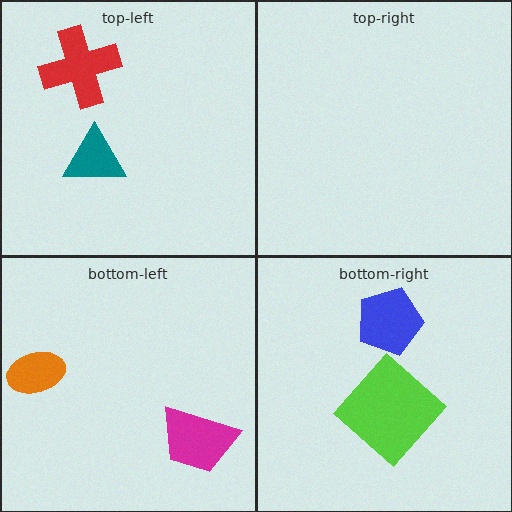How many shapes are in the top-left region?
2.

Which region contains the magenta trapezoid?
The bottom-left region.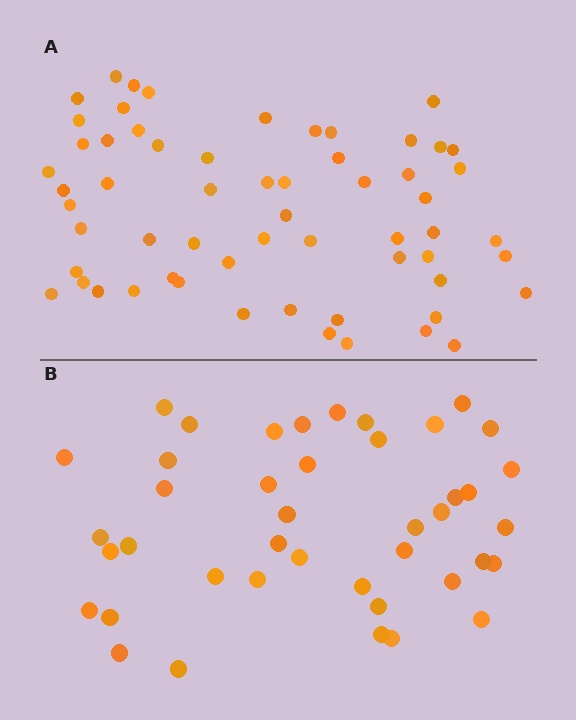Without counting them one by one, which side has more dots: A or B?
Region A (the top region) has more dots.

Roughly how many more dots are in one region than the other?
Region A has approximately 20 more dots than region B.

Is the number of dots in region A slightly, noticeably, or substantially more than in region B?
Region A has noticeably more, but not dramatically so. The ratio is roughly 1.4 to 1.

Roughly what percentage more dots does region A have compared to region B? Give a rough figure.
About 45% more.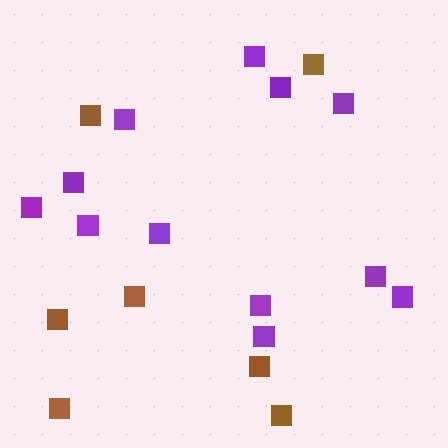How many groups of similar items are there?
There are 2 groups: one group of purple squares (12) and one group of brown squares (7).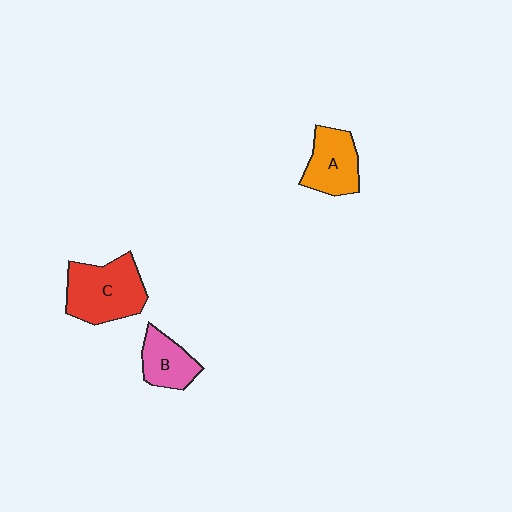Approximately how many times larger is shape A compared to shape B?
Approximately 1.3 times.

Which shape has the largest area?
Shape C (red).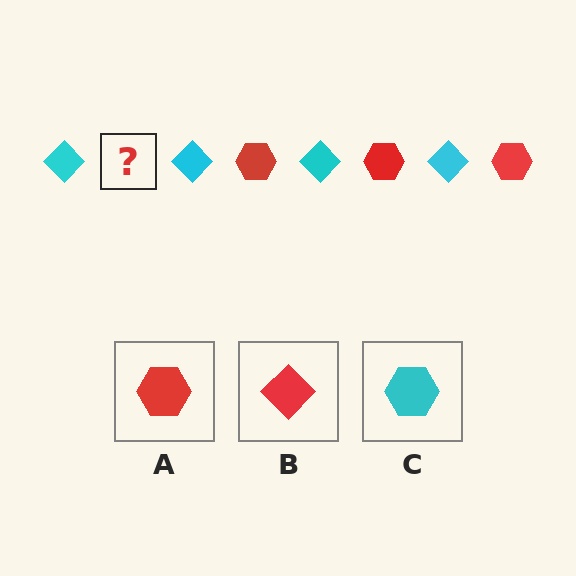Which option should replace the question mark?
Option A.